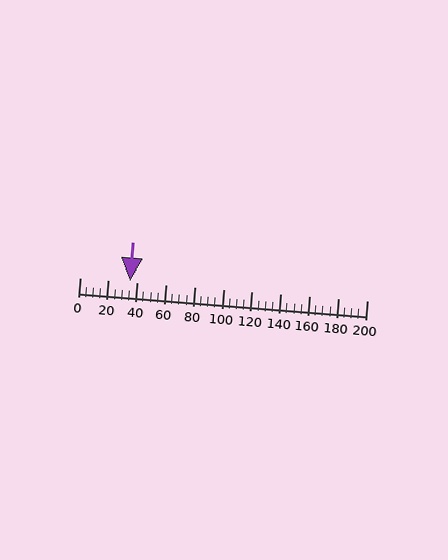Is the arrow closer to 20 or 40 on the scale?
The arrow is closer to 40.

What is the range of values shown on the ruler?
The ruler shows values from 0 to 200.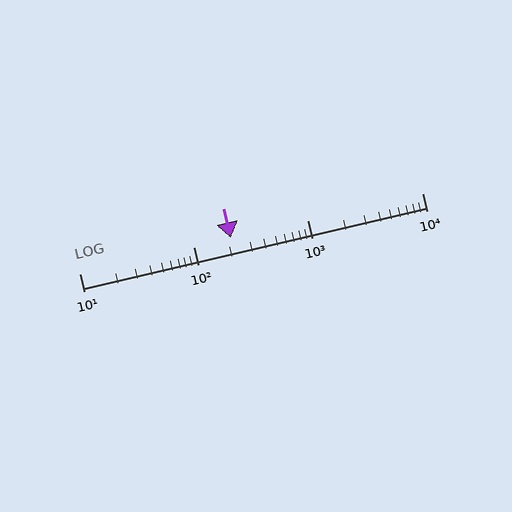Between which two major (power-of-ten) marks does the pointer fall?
The pointer is between 100 and 1000.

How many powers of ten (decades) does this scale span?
The scale spans 3 decades, from 10 to 10000.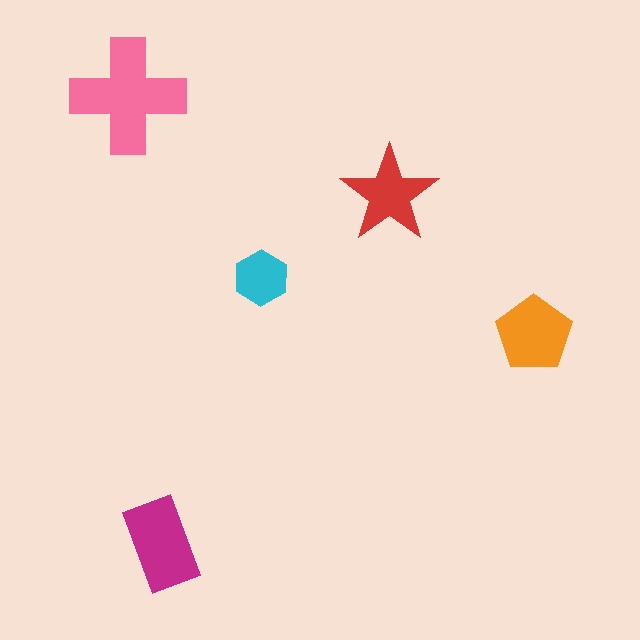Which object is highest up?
The pink cross is topmost.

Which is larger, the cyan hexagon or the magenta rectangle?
The magenta rectangle.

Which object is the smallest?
The cyan hexagon.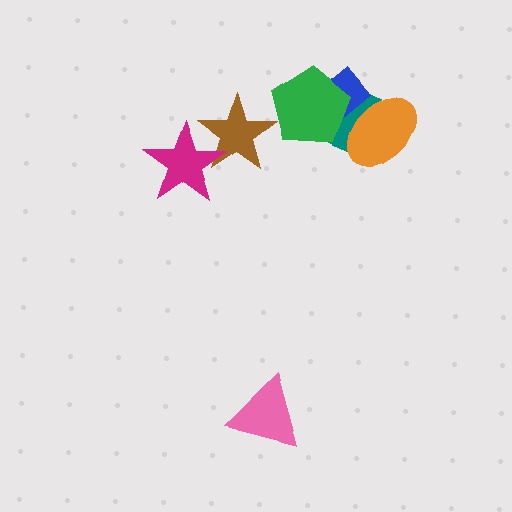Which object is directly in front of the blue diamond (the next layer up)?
The orange ellipse is directly in front of the blue diamond.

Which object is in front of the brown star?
The magenta star is in front of the brown star.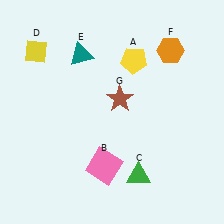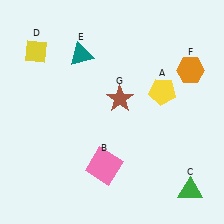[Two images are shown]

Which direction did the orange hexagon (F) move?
The orange hexagon (F) moved right.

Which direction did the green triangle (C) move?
The green triangle (C) moved right.